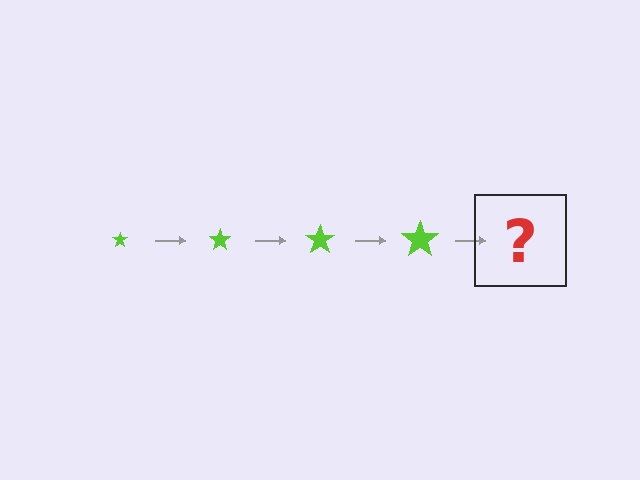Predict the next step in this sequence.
The next step is a lime star, larger than the previous one.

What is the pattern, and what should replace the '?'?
The pattern is that the star gets progressively larger each step. The '?' should be a lime star, larger than the previous one.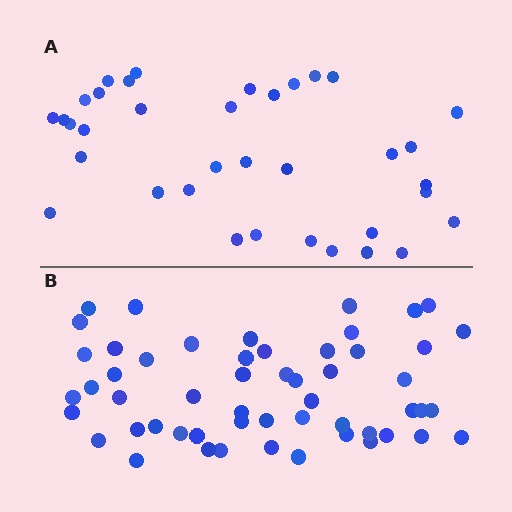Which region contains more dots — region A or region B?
Region B (the bottom region) has more dots.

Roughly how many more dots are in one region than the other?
Region B has approximately 20 more dots than region A.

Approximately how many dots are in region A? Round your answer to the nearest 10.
About 40 dots. (The exact count is 36, which rounds to 40.)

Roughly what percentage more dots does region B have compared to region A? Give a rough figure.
About 50% more.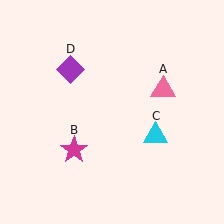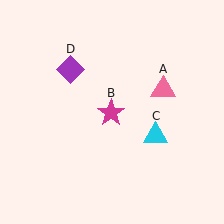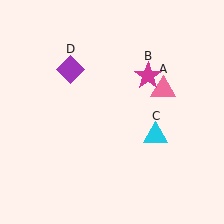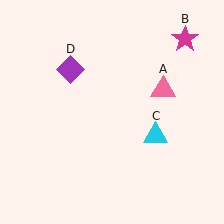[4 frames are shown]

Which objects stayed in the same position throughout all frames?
Pink triangle (object A) and cyan triangle (object C) and purple diamond (object D) remained stationary.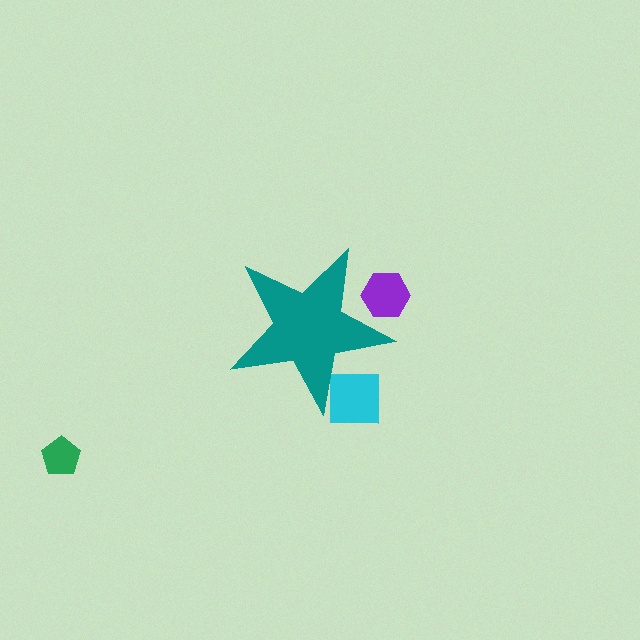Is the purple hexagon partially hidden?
Yes, the purple hexagon is partially hidden behind the teal star.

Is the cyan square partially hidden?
Yes, the cyan square is partially hidden behind the teal star.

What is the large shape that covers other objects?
A teal star.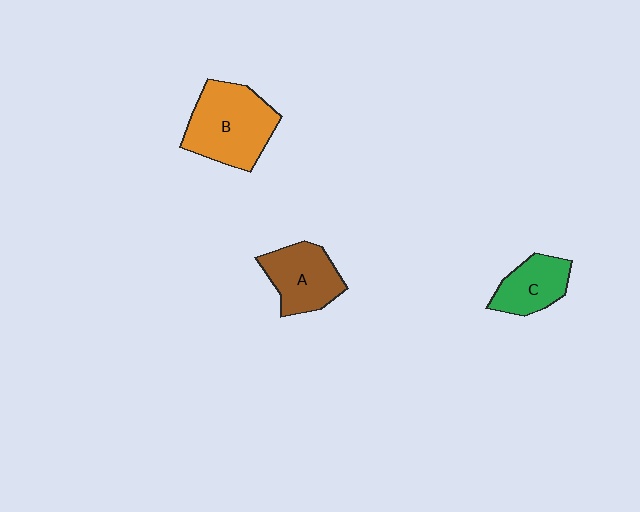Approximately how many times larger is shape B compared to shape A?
Approximately 1.4 times.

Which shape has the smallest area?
Shape C (green).